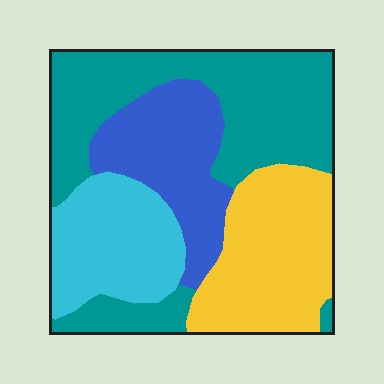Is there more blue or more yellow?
Yellow.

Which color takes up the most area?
Teal, at roughly 40%.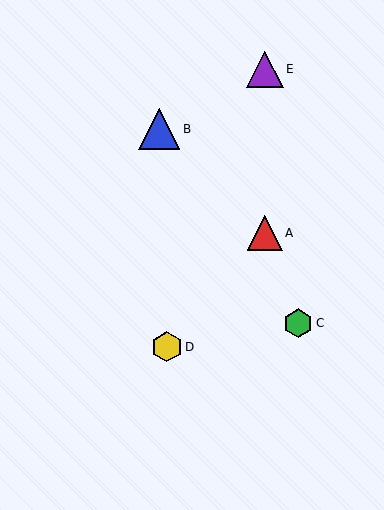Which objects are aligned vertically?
Objects A, E are aligned vertically.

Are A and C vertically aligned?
No, A is at x≈265 and C is at x≈298.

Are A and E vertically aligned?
Yes, both are at x≈265.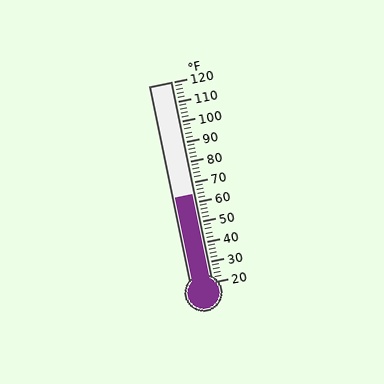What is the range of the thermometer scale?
The thermometer scale ranges from 20°F to 120°F.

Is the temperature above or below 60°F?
The temperature is above 60°F.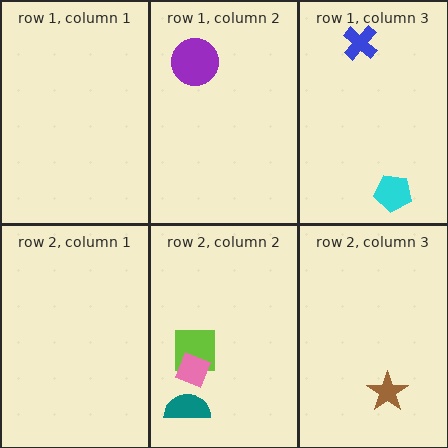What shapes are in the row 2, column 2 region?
The teal semicircle, the lime square, the pink diamond.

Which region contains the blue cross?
The row 1, column 3 region.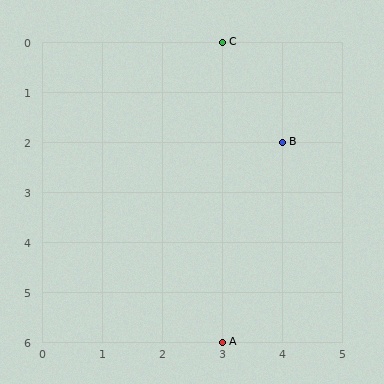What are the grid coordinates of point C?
Point C is at grid coordinates (3, 0).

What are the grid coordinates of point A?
Point A is at grid coordinates (3, 6).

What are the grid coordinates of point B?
Point B is at grid coordinates (4, 2).